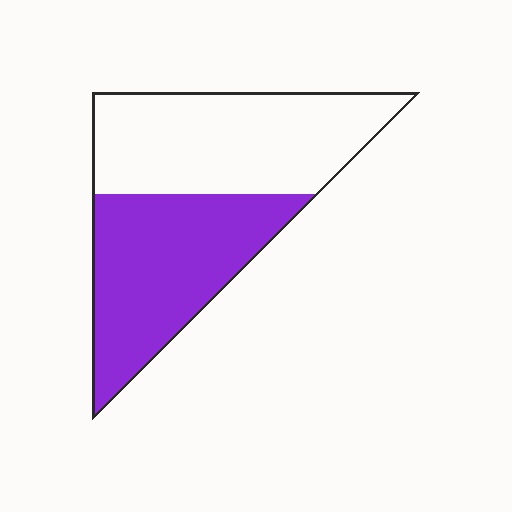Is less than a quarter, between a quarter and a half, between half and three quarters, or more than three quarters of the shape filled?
Between a quarter and a half.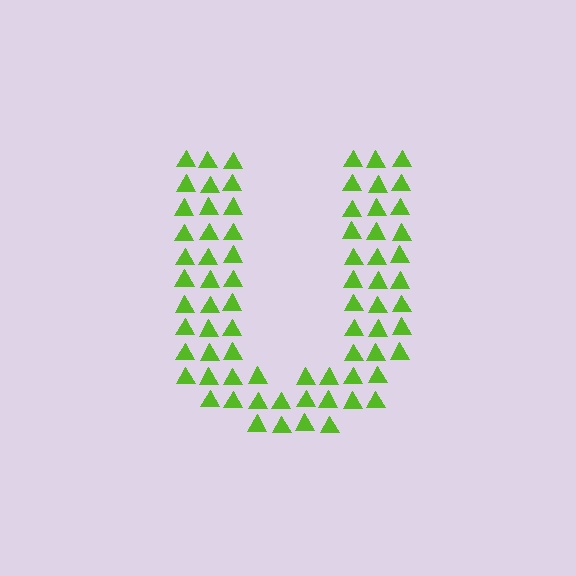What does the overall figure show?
The overall figure shows the letter U.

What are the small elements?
The small elements are triangles.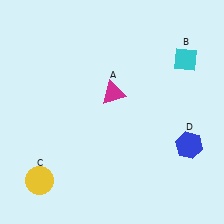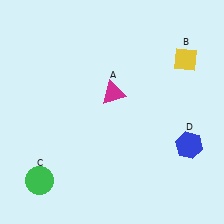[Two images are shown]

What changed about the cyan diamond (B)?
In Image 1, B is cyan. In Image 2, it changed to yellow.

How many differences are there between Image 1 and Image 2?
There are 2 differences between the two images.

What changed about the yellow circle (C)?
In Image 1, C is yellow. In Image 2, it changed to green.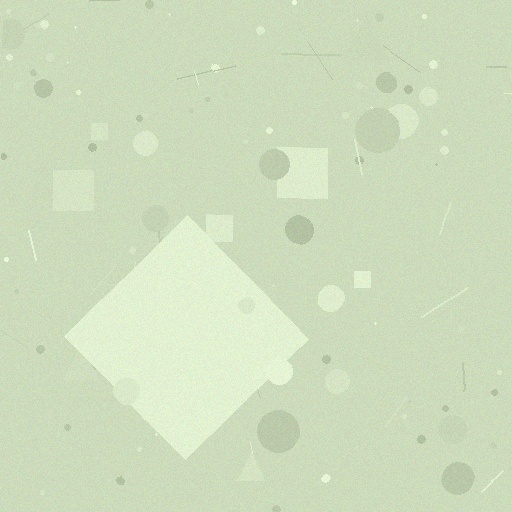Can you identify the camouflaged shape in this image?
The camouflaged shape is a diamond.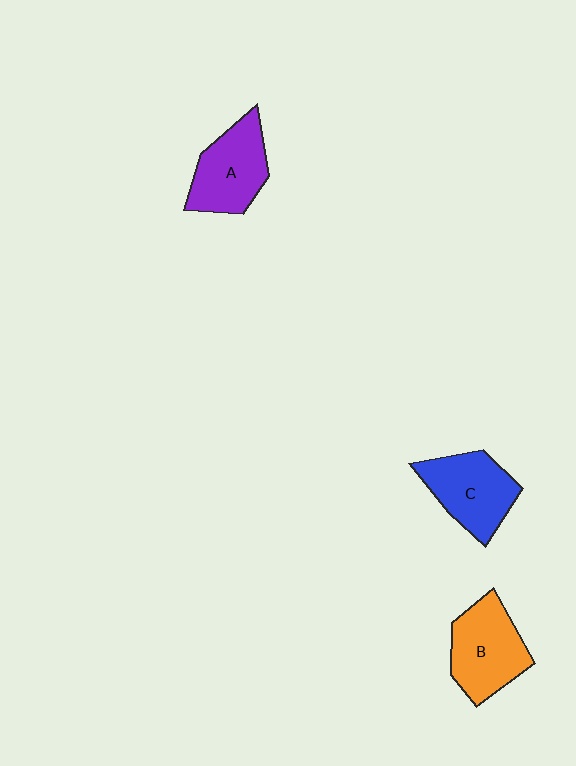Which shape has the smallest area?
Shape A (purple).